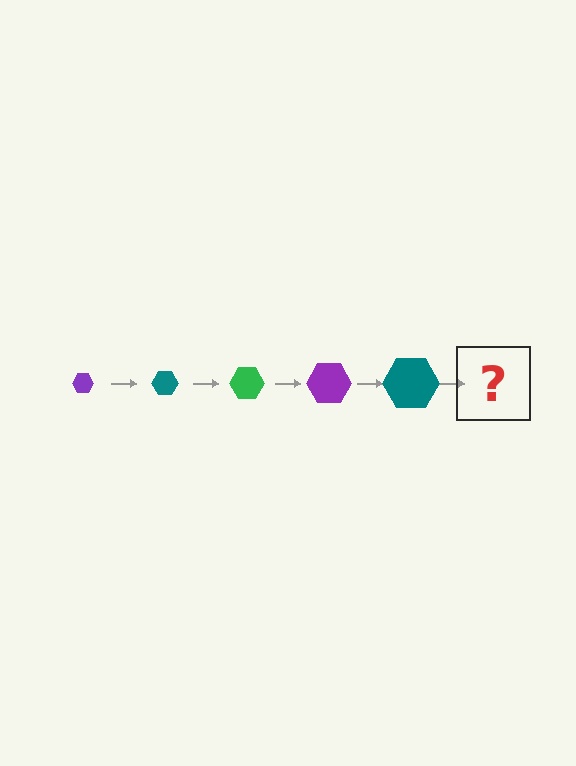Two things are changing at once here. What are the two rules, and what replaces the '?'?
The two rules are that the hexagon grows larger each step and the color cycles through purple, teal, and green. The '?' should be a green hexagon, larger than the previous one.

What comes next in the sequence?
The next element should be a green hexagon, larger than the previous one.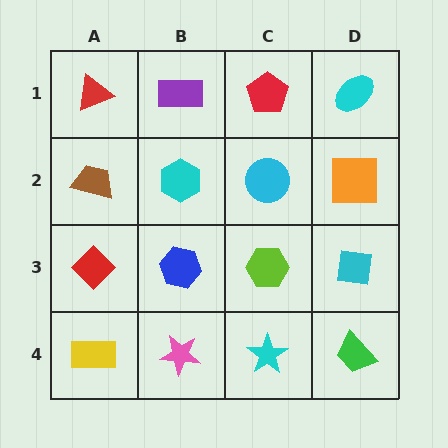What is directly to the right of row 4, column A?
A pink star.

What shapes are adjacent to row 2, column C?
A red pentagon (row 1, column C), a lime hexagon (row 3, column C), a cyan hexagon (row 2, column B), an orange square (row 2, column D).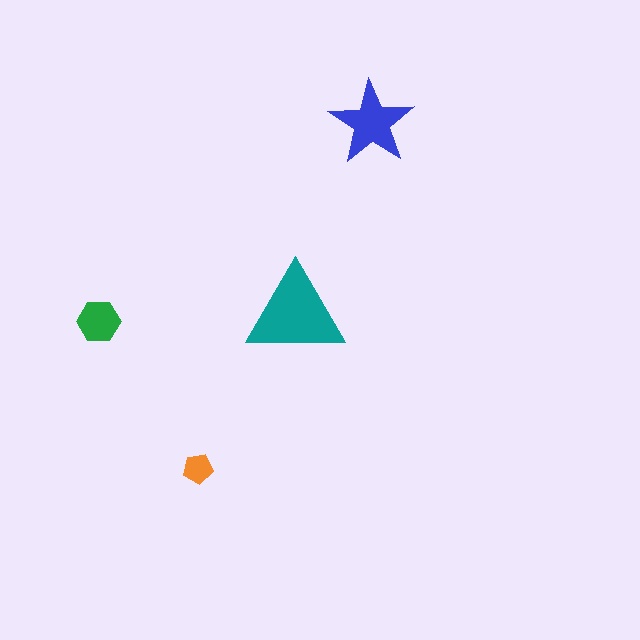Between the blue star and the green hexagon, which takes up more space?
The blue star.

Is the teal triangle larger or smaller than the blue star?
Larger.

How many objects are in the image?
There are 4 objects in the image.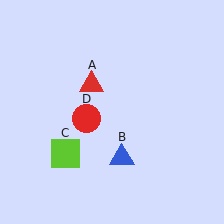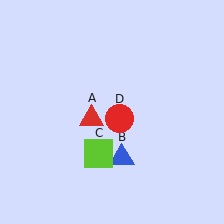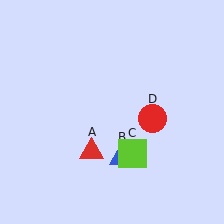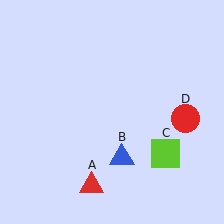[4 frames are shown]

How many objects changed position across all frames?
3 objects changed position: red triangle (object A), lime square (object C), red circle (object D).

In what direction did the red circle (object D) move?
The red circle (object D) moved right.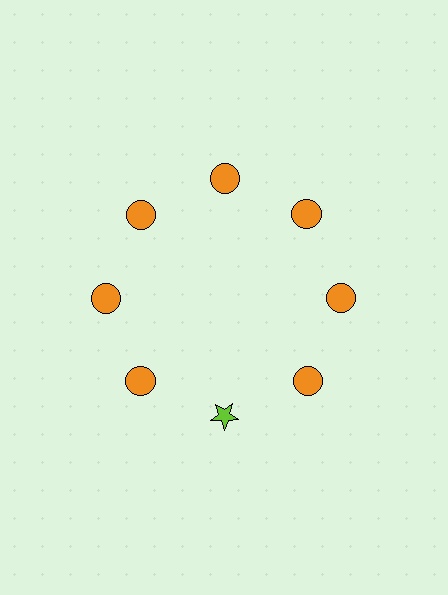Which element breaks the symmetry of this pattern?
The lime star at roughly the 6 o'clock position breaks the symmetry. All other shapes are orange circles.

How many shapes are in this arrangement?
There are 8 shapes arranged in a ring pattern.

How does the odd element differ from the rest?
It differs in both color (lime instead of orange) and shape (star instead of circle).